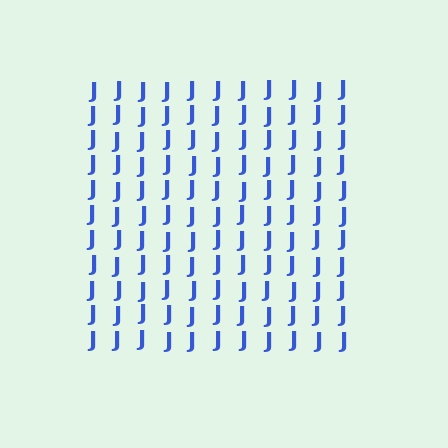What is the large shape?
The large shape is a square.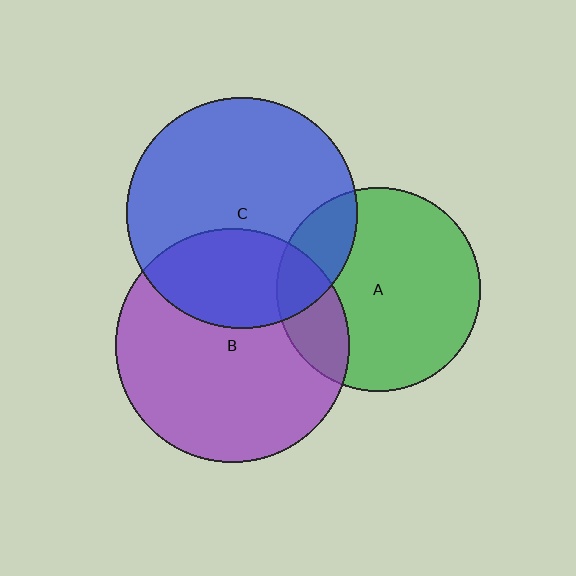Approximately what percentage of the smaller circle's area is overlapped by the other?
Approximately 30%.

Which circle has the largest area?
Circle B (purple).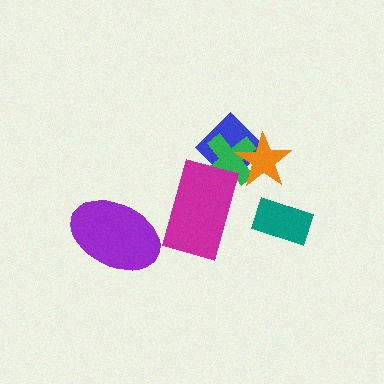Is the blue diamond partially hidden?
Yes, it is partially covered by another shape.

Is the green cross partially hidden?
Yes, it is partially covered by another shape.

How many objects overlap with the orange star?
2 objects overlap with the orange star.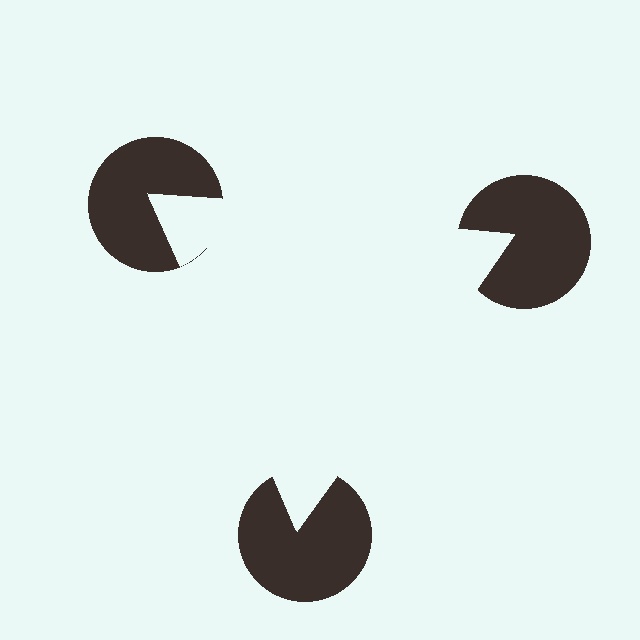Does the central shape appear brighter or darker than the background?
It typically appears slightly brighter than the background, even though no actual brightness change is drawn.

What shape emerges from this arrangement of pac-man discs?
An illusory triangle — its edges are inferred from the aligned wedge cuts in the pac-man discs, not physically drawn.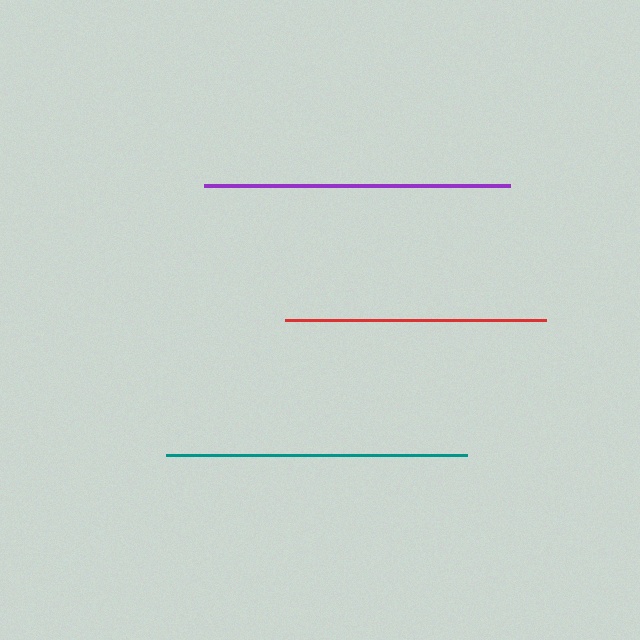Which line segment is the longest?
The purple line is the longest at approximately 306 pixels.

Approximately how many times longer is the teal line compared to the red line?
The teal line is approximately 1.2 times the length of the red line.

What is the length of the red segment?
The red segment is approximately 262 pixels long.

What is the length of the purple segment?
The purple segment is approximately 306 pixels long.